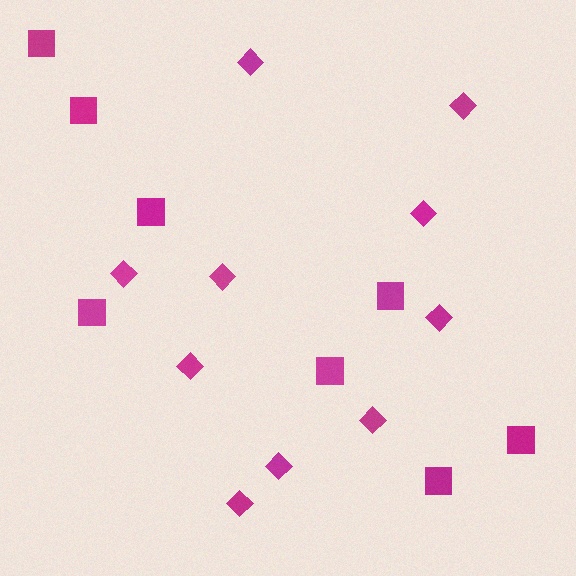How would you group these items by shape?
There are 2 groups: one group of diamonds (10) and one group of squares (8).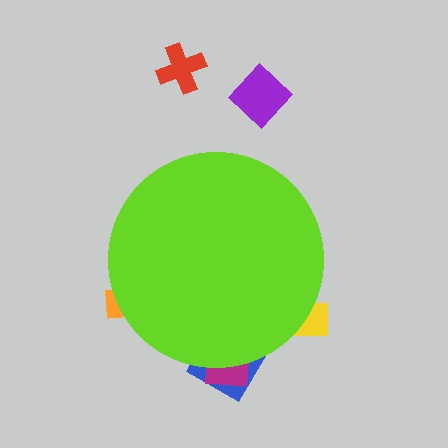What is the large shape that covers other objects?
A lime circle.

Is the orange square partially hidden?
Yes, the orange square is partially hidden behind the lime circle.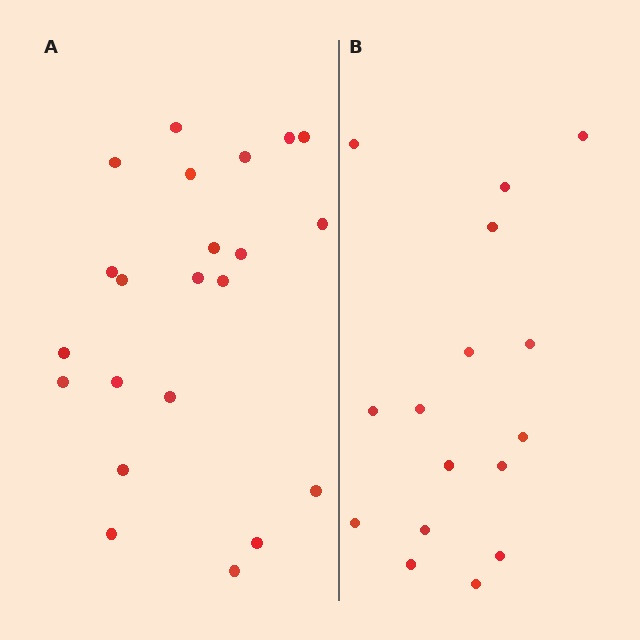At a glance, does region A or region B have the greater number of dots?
Region A (the left region) has more dots.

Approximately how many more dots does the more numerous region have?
Region A has about 6 more dots than region B.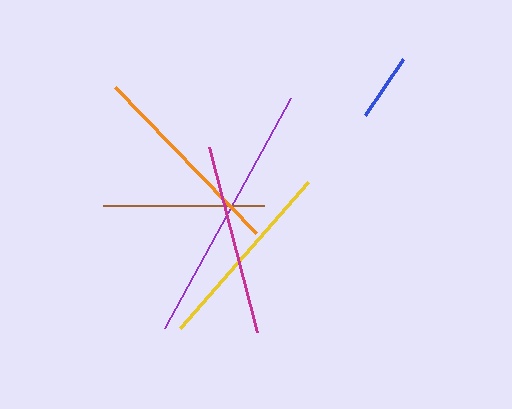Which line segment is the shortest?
The blue line is the shortest at approximately 68 pixels.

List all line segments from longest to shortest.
From longest to shortest: purple, orange, yellow, magenta, brown, blue.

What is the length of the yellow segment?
The yellow segment is approximately 194 pixels long.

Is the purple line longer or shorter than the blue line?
The purple line is longer than the blue line.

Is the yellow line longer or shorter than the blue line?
The yellow line is longer than the blue line.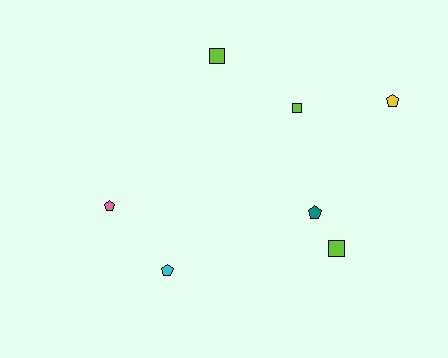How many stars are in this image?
There are no stars.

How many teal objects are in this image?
There is 1 teal object.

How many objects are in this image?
There are 7 objects.